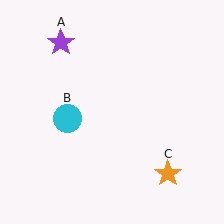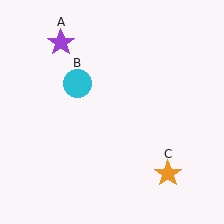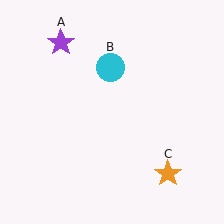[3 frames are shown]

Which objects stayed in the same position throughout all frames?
Purple star (object A) and orange star (object C) remained stationary.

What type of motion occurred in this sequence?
The cyan circle (object B) rotated clockwise around the center of the scene.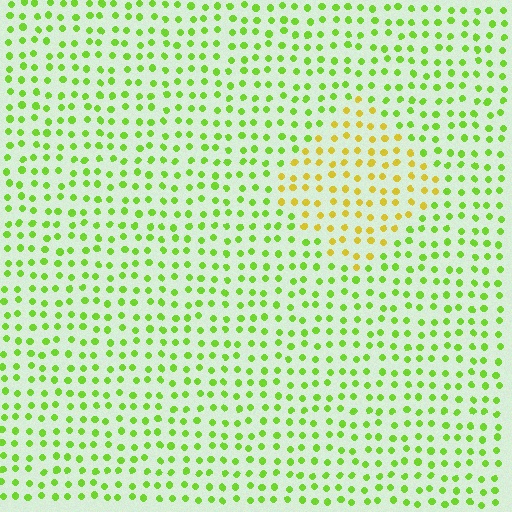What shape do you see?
I see a diamond.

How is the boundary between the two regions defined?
The boundary is defined purely by a slight shift in hue (about 44 degrees). Spacing, size, and orientation are identical on both sides.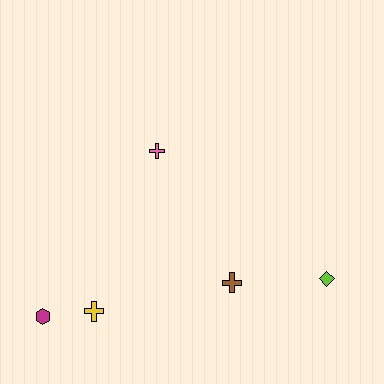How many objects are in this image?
There are 5 objects.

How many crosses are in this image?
There are 3 crosses.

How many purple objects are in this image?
There are no purple objects.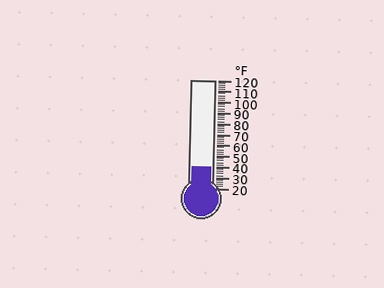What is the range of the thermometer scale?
The thermometer scale ranges from 20°F to 120°F.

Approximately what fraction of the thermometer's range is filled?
The thermometer is filled to approximately 20% of its range.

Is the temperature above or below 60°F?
The temperature is below 60°F.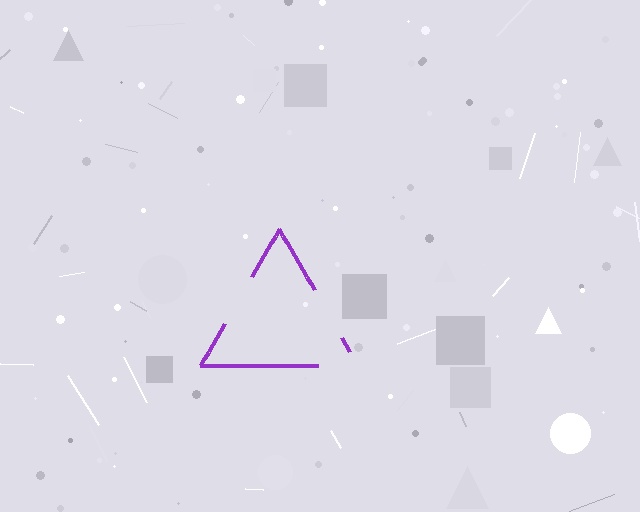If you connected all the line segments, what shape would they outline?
They would outline a triangle.